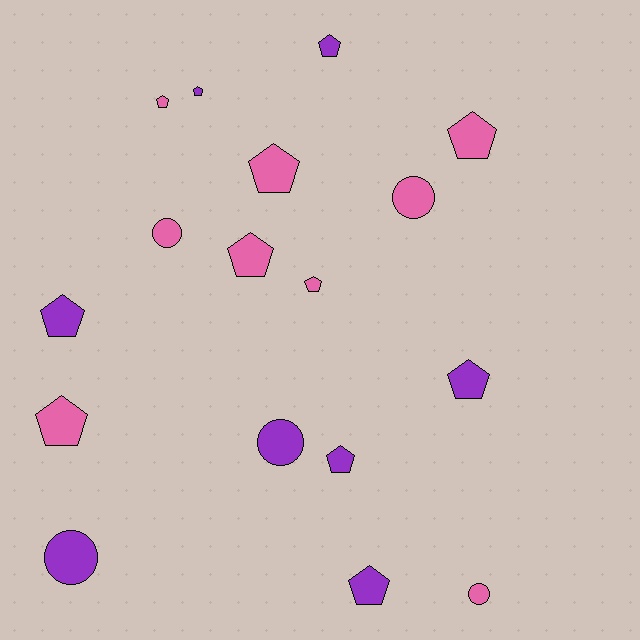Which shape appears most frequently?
Pentagon, with 12 objects.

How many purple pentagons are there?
There are 6 purple pentagons.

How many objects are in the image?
There are 17 objects.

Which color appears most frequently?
Pink, with 9 objects.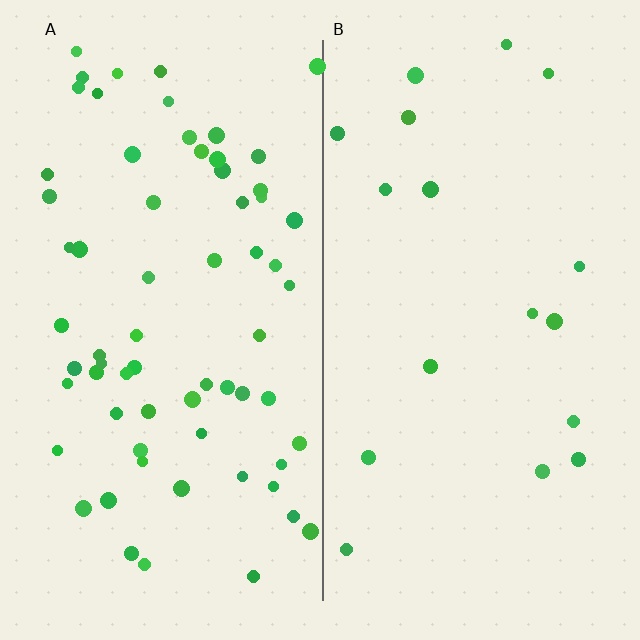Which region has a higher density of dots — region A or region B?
A (the left).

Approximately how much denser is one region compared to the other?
Approximately 3.8× — region A over region B.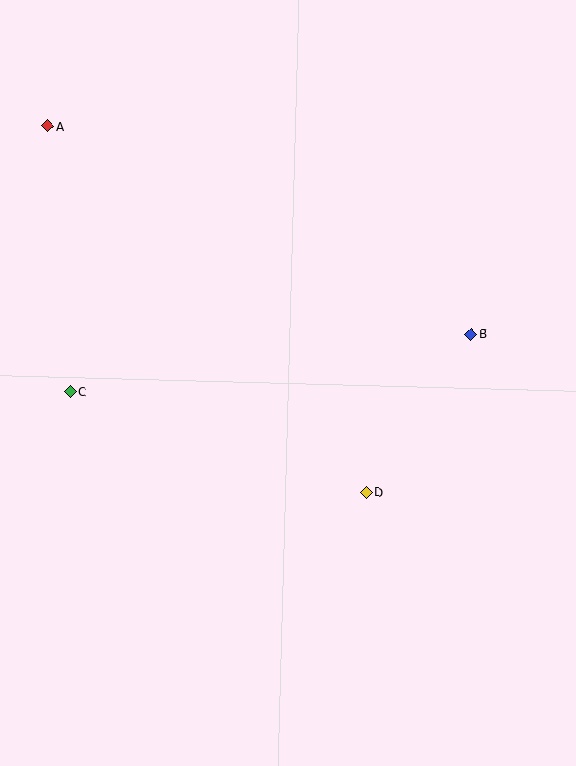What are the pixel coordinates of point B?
Point B is at (471, 334).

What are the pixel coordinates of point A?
Point A is at (48, 126).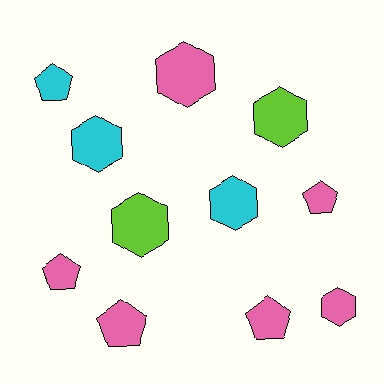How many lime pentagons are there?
There are no lime pentagons.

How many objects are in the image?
There are 11 objects.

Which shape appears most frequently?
Hexagon, with 6 objects.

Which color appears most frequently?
Pink, with 6 objects.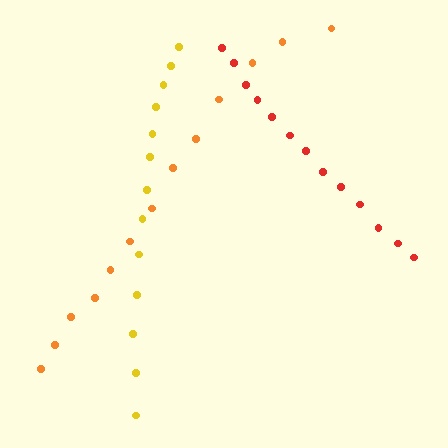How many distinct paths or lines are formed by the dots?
There are 3 distinct paths.